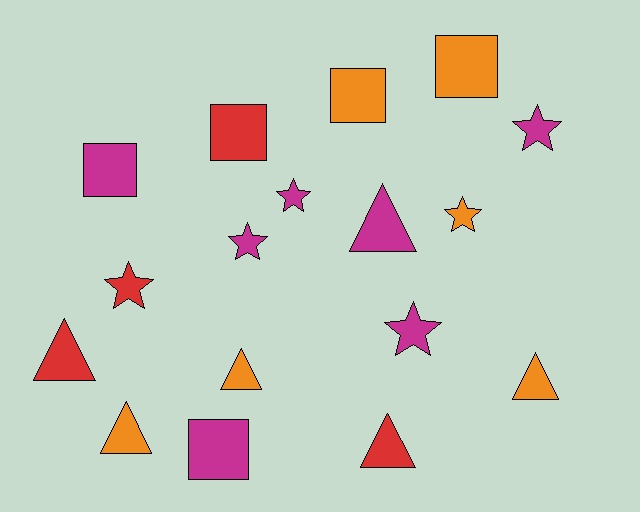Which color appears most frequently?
Magenta, with 7 objects.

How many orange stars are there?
There is 1 orange star.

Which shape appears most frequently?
Star, with 6 objects.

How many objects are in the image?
There are 17 objects.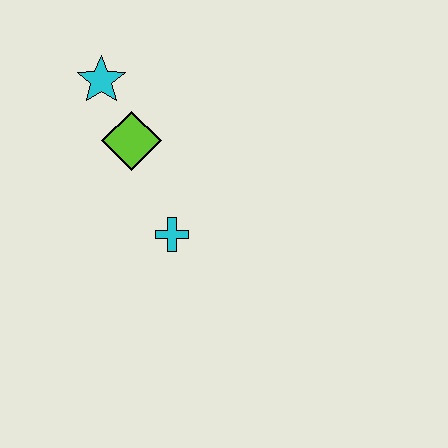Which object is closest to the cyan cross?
The lime diamond is closest to the cyan cross.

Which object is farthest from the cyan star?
The cyan cross is farthest from the cyan star.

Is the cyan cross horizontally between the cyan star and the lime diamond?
No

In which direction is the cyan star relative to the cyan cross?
The cyan star is above the cyan cross.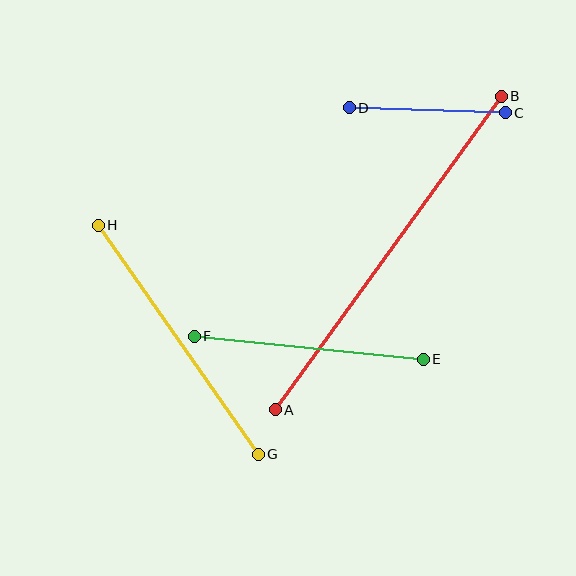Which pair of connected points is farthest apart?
Points A and B are farthest apart.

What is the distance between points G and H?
The distance is approximately 280 pixels.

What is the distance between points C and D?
The distance is approximately 156 pixels.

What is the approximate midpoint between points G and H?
The midpoint is at approximately (178, 340) pixels.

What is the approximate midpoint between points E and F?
The midpoint is at approximately (309, 348) pixels.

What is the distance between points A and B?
The distance is approximately 387 pixels.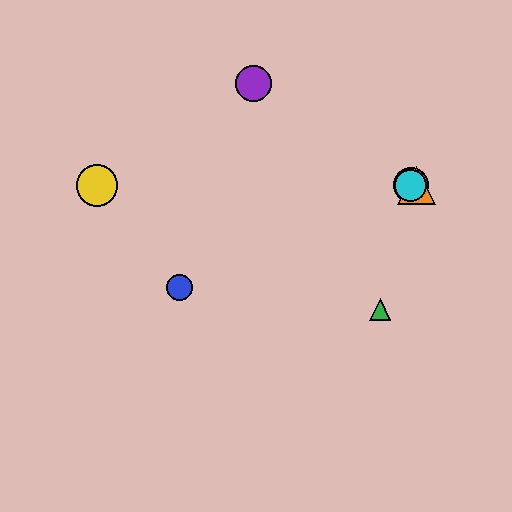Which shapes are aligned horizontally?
The red circle, the yellow circle, the orange triangle, the cyan circle are aligned horizontally.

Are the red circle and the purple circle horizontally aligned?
No, the red circle is at y≈185 and the purple circle is at y≈83.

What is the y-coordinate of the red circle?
The red circle is at y≈185.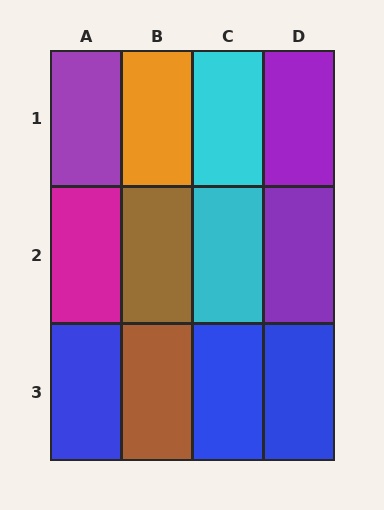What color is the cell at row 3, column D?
Blue.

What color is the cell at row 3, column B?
Brown.